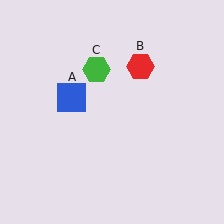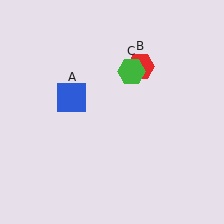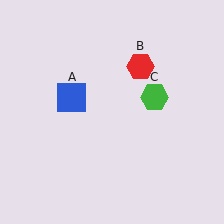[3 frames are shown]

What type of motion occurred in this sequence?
The green hexagon (object C) rotated clockwise around the center of the scene.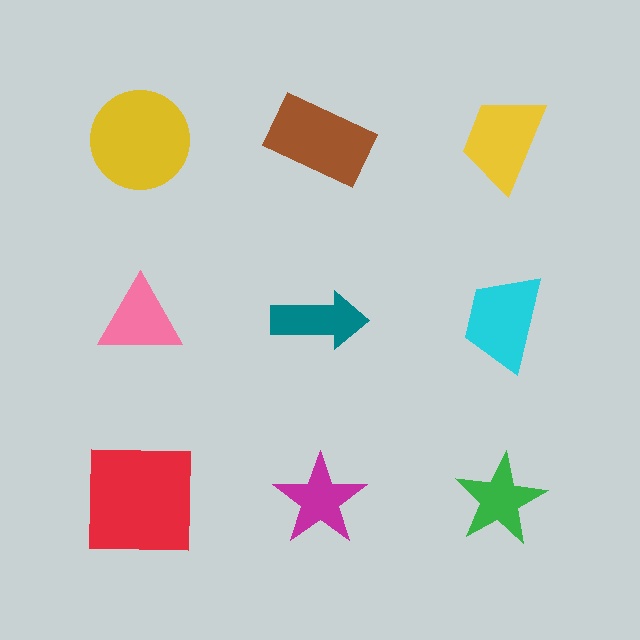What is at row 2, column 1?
A pink triangle.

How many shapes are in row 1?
3 shapes.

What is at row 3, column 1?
A red square.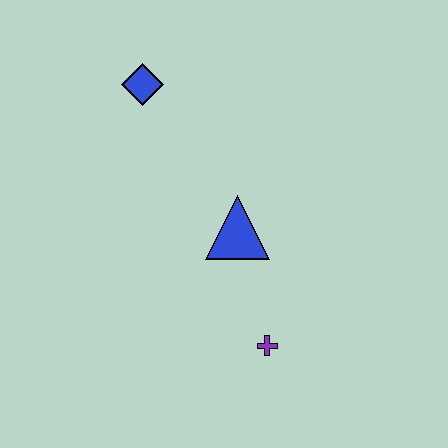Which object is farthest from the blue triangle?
The blue diamond is farthest from the blue triangle.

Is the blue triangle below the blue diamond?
Yes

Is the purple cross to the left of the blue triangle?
No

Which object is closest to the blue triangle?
The purple cross is closest to the blue triangle.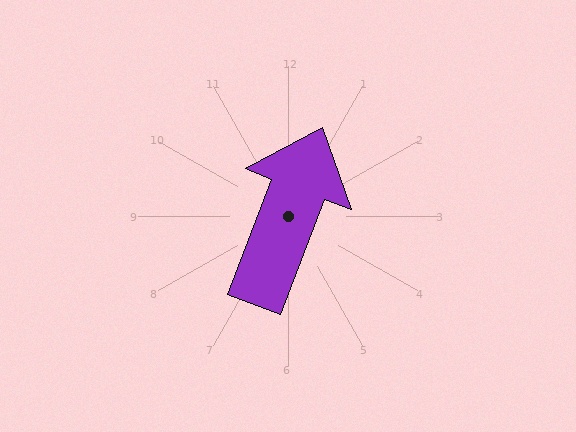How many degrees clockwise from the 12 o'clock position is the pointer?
Approximately 21 degrees.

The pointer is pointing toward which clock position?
Roughly 1 o'clock.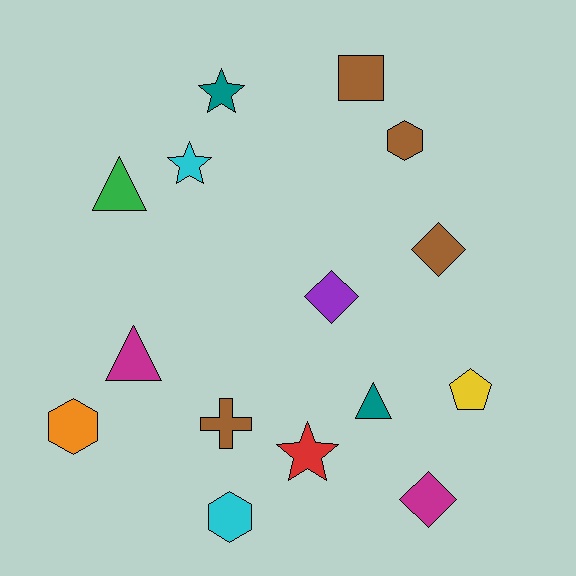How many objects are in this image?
There are 15 objects.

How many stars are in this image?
There are 3 stars.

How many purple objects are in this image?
There is 1 purple object.